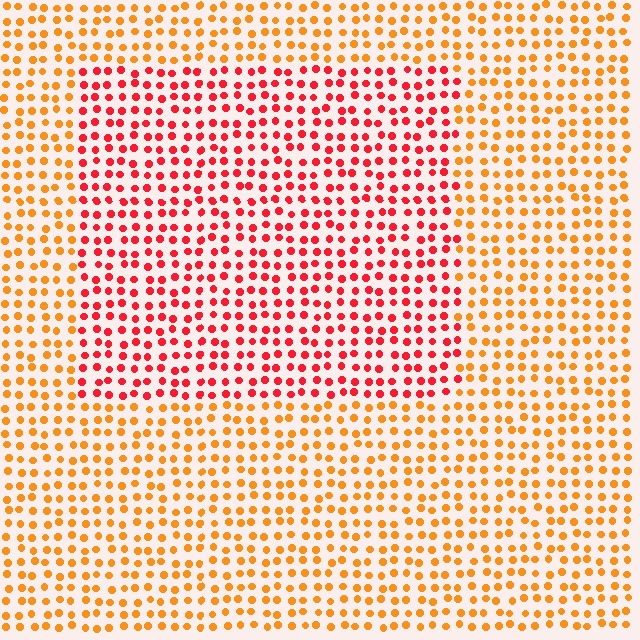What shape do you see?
I see a rectangle.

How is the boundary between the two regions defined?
The boundary is defined purely by a slight shift in hue (about 38 degrees). Spacing, size, and orientation are identical on both sides.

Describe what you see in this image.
The image is filled with small orange elements in a uniform arrangement. A rectangle-shaped region is visible where the elements are tinted to a slightly different hue, forming a subtle color boundary.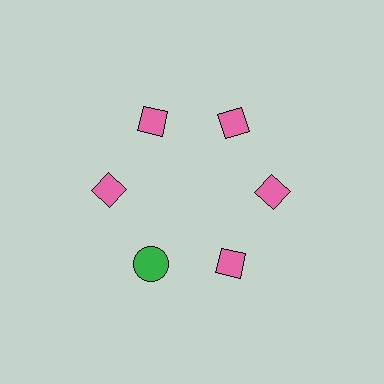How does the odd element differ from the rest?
It differs in both color (green instead of pink) and shape (circle instead of diamond).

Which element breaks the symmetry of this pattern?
The green circle at roughly the 7 o'clock position breaks the symmetry. All other shapes are pink diamonds.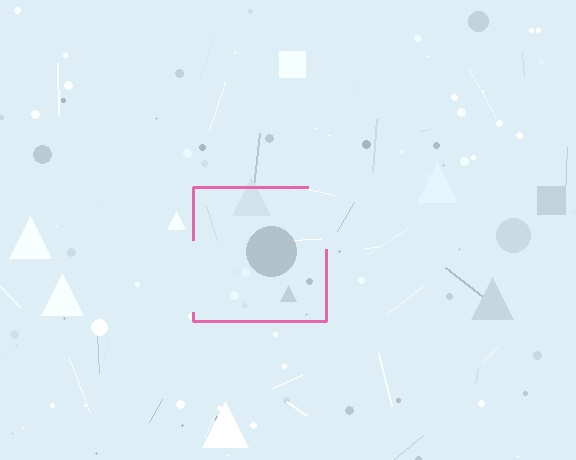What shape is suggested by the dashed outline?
The dashed outline suggests a square.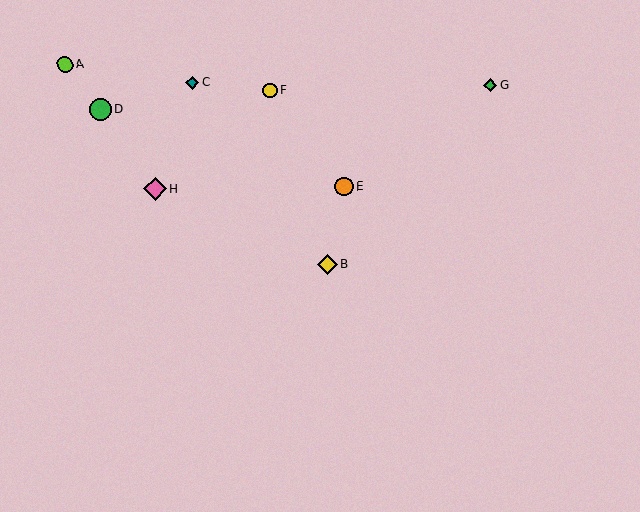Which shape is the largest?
The pink diamond (labeled H) is the largest.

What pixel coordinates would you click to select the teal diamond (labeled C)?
Click at (192, 82) to select the teal diamond C.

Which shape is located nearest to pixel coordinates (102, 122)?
The green circle (labeled D) at (101, 109) is nearest to that location.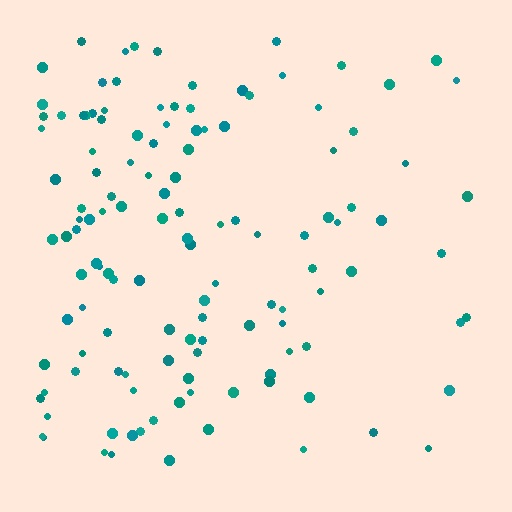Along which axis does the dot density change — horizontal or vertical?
Horizontal.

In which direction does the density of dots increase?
From right to left, with the left side densest.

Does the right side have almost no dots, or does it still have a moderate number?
Still a moderate number, just noticeably fewer than the left.